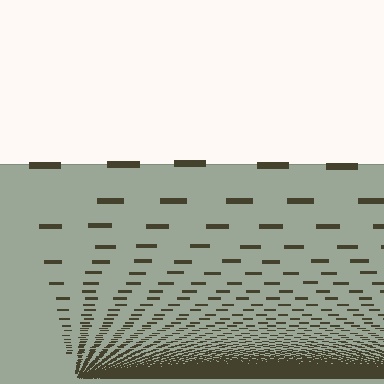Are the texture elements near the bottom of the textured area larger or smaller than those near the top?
Smaller. The gradient is inverted — elements near the bottom are smaller and denser.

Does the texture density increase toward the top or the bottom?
Density increases toward the bottom.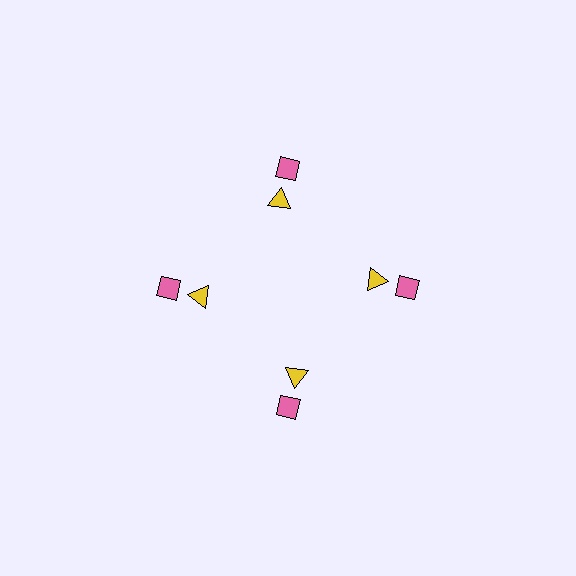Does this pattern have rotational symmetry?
Yes, this pattern has 4-fold rotational symmetry. It looks the same after rotating 90 degrees around the center.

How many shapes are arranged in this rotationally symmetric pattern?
There are 8 shapes, arranged in 4 groups of 2.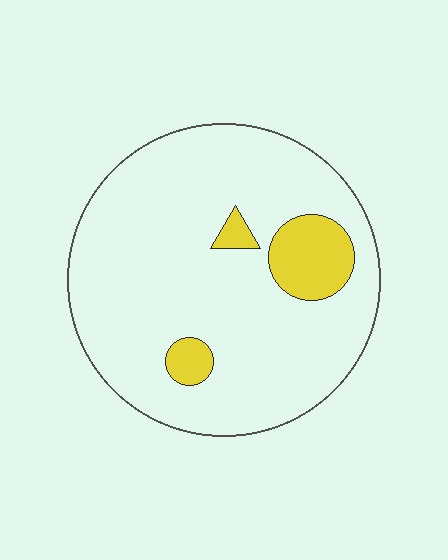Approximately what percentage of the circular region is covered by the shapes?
Approximately 10%.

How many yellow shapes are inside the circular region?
3.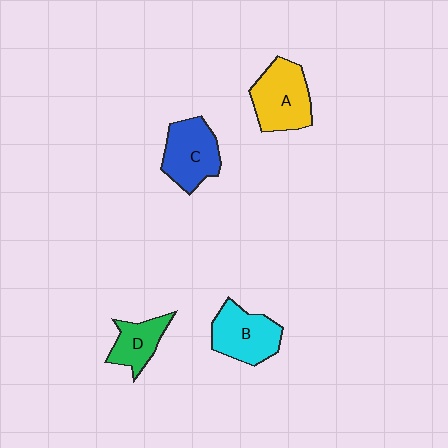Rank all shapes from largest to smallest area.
From largest to smallest: A (yellow), C (blue), B (cyan), D (green).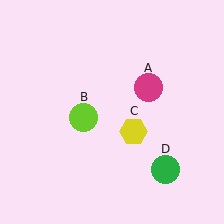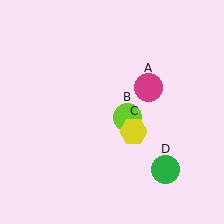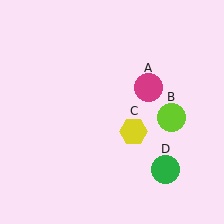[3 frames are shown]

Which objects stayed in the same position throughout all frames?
Magenta circle (object A) and yellow hexagon (object C) and green circle (object D) remained stationary.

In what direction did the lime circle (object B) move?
The lime circle (object B) moved right.